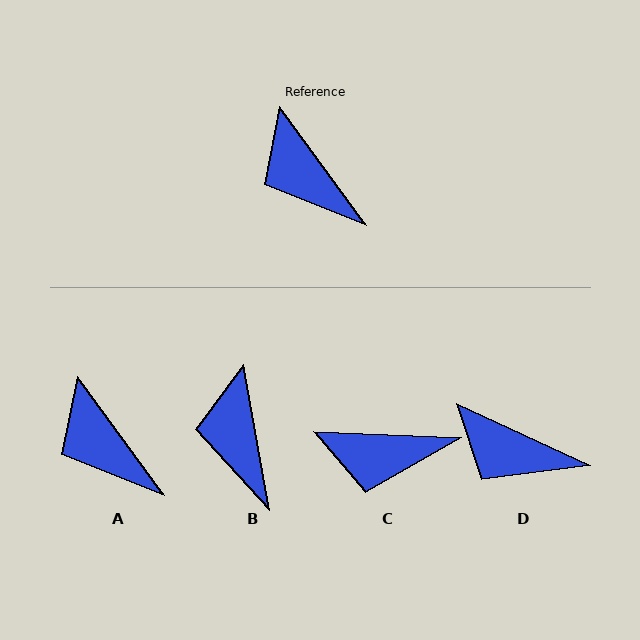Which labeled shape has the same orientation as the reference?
A.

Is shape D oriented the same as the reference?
No, it is off by about 29 degrees.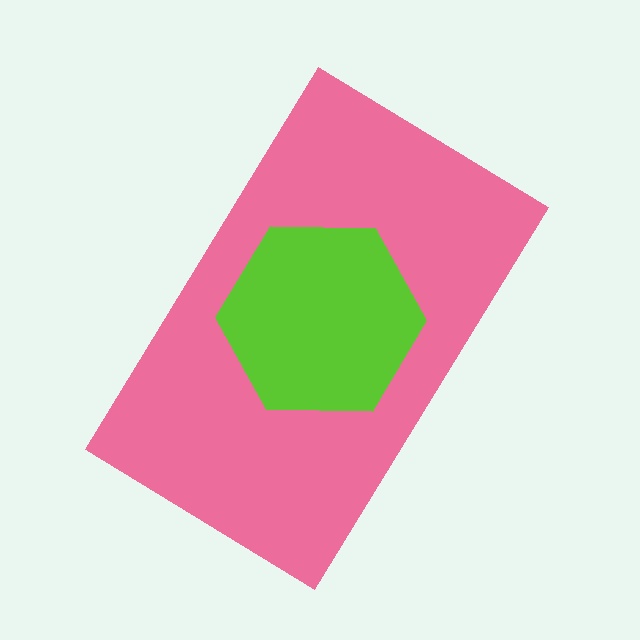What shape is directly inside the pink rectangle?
The lime hexagon.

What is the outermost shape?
The pink rectangle.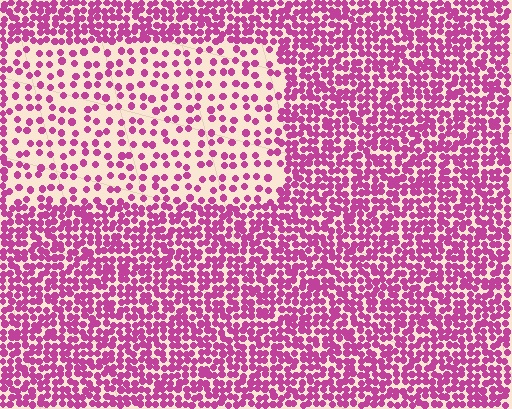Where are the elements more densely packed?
The elements are more densely packed outside the rectangle boundary.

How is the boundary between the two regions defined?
The boundary is defined by a change in element density (approximately 2.5x ratio). All elements are the same color, size, and shape.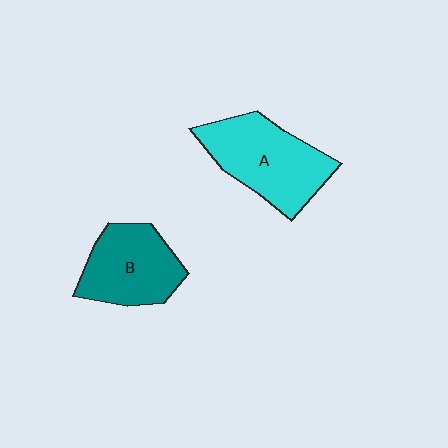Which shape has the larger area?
Shape A (cyan).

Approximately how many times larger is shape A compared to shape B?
Approximately 1.2 times.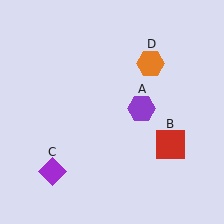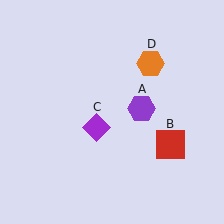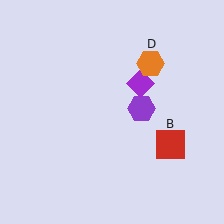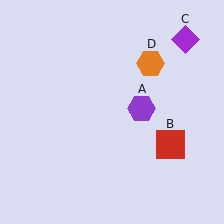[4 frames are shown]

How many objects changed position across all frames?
1 object changed position: purple diamond (object C).